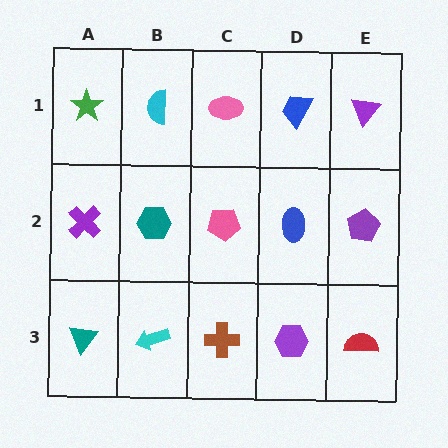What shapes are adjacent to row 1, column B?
A teal hexagon (row 2, column B), a green star (row 1, column A), a pink ellipse (row 1, column C).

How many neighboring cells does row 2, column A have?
3.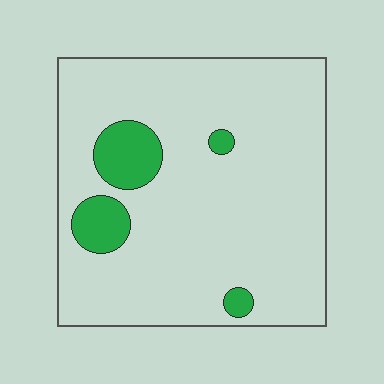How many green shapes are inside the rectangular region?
4.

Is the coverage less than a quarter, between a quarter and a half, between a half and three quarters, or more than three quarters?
Less than a quarter.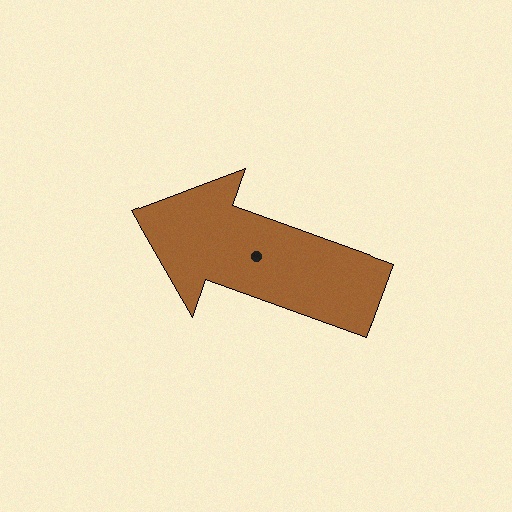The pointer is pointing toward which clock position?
Roughly 10 o'clock.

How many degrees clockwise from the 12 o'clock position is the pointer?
Approximately 290 degrees.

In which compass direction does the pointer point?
West.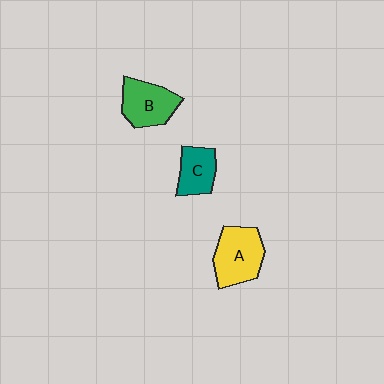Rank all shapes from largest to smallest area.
From largest to smallest: A (yellow), B (green), C (teal).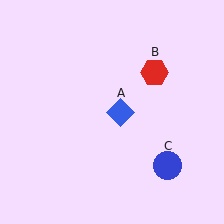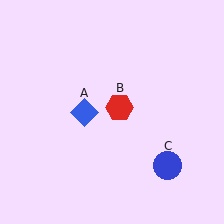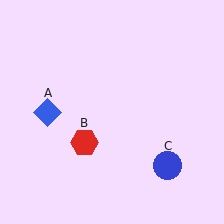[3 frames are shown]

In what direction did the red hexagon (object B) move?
The red hexagon (object B) moved down and to the left.